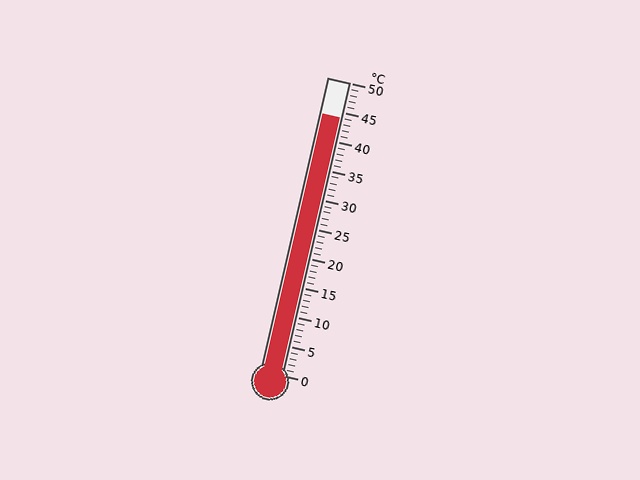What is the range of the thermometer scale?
The thermometer scale ranges from 0°C to 50°C.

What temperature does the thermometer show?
The thermometer shows approximately 44°C.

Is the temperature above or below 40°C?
The temperature is above 40°C.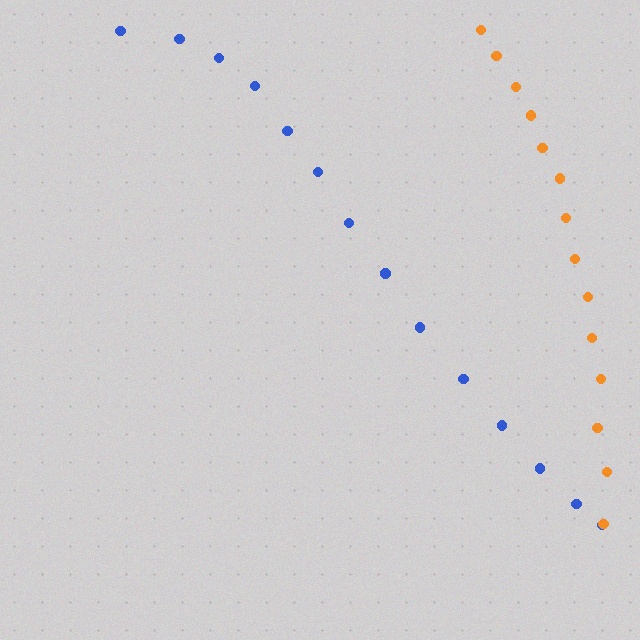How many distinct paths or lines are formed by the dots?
There are 2 distinct paths.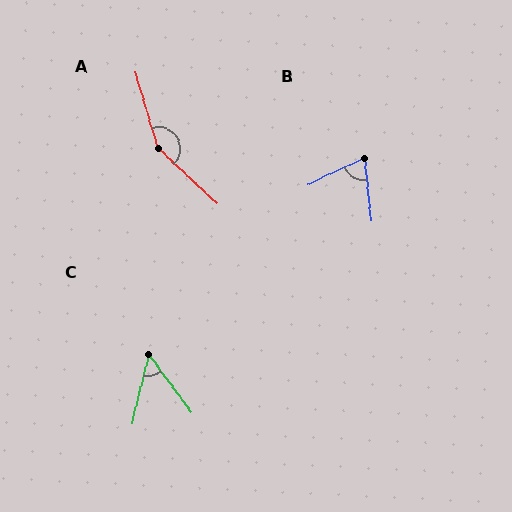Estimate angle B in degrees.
Approximately 70 degrees.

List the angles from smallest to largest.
C (51°), B (70°), A (150°).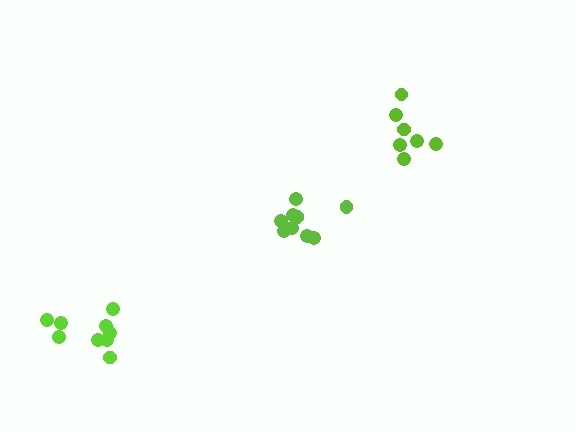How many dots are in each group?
Group 1: 9 dots, Group 2: 9 dots, Group 3: 7 dots (25 total).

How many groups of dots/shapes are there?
There are 3 groups.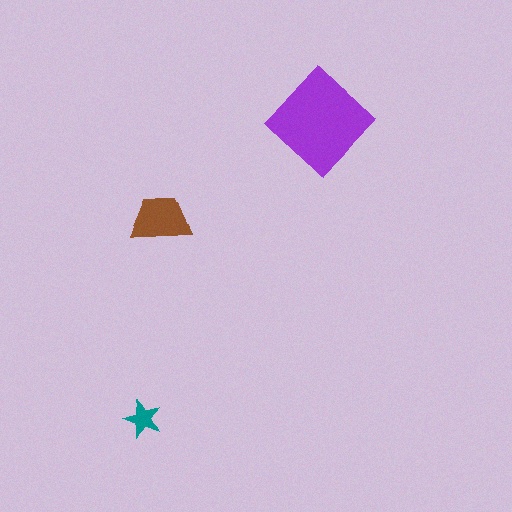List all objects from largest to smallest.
The purple diamond, the brown trapezoid, the teal star.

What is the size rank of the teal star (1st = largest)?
3rd.